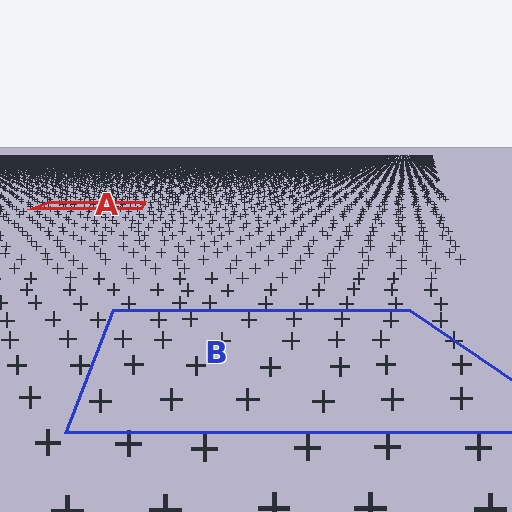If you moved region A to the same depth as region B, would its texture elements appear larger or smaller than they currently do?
They would appear larger. At a closer depth, the same texture elements are projected at a bigger on-screen size.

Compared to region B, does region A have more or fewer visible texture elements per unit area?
Region A has more texture elements per unit area — they are packed more densely because it is farther away.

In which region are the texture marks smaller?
The texture marks are smaller in region A, because it is farther away.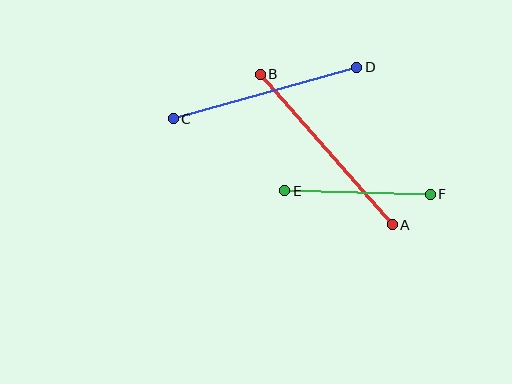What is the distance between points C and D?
The distance is approximately 190 pixels.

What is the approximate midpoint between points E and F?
The midpoint is at approximately (358, 192) pixels.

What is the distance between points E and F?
The distance is approximately 146 pixels.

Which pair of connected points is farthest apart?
Points A and B are farthest apart.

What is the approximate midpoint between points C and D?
The midpoint is at approximately (265, 93) pixels.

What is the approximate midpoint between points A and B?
The midpoint is at approximately (326, 149) pixels.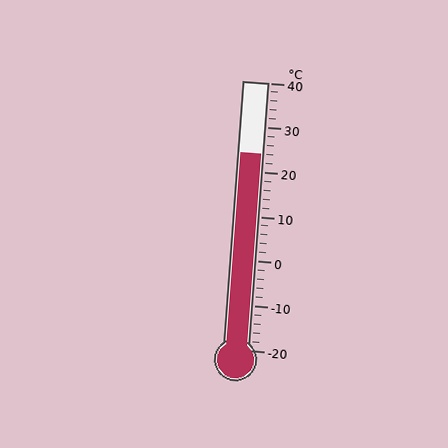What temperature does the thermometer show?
The thermometer shows approximately 24°C.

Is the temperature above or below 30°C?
The temperature is below 30°C.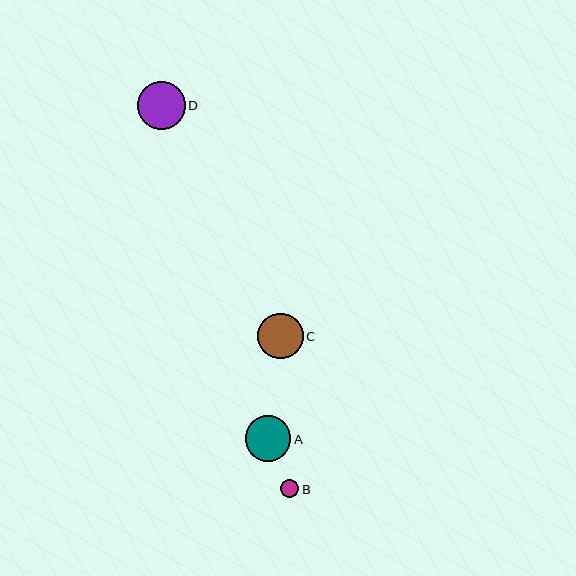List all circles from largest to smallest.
From largest to smallest: D, C, A, B.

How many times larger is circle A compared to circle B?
Circle A is approximately 2.5 times the size of circle B.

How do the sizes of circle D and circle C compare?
Circle D and circle C are approximately the same size.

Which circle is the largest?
Circle D is the largest with a size of approximately 48 pixels.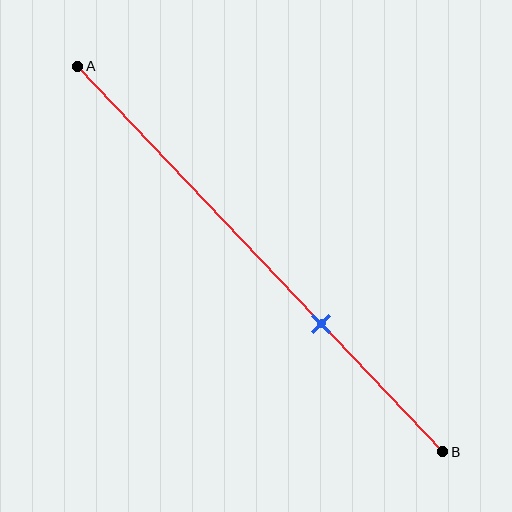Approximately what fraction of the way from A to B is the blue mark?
The blue mark is approximately 65% of the way from A to B.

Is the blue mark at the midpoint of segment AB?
No, the mark is at about 65% from A, not at the 50% midpoint.